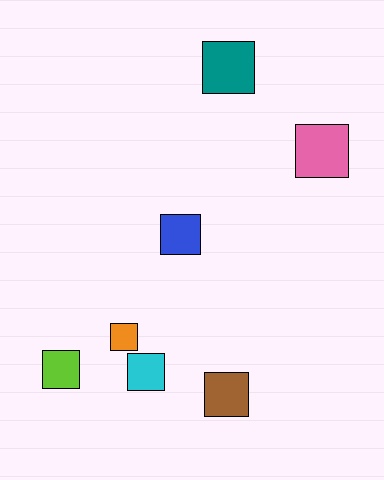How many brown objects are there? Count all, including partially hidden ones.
There is 1 brown object.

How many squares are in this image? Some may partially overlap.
There are 7 squares.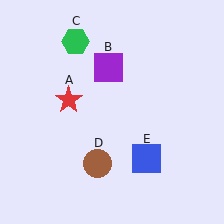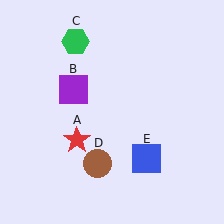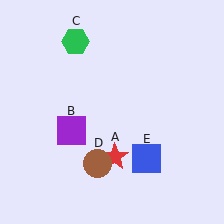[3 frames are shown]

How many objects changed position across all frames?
2 objects changed position: red star (object A), purple square (object B).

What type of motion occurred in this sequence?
The red star (object A), purple square (object B) rotated counterclockwise around the center of the scene.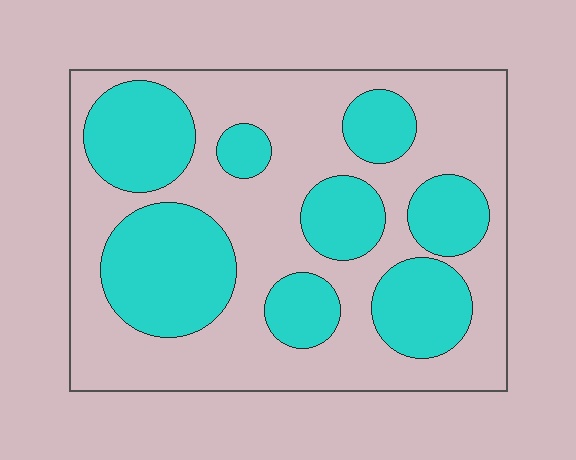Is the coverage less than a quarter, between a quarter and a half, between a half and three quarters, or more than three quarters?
Between a quarter and a half.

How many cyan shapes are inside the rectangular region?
8.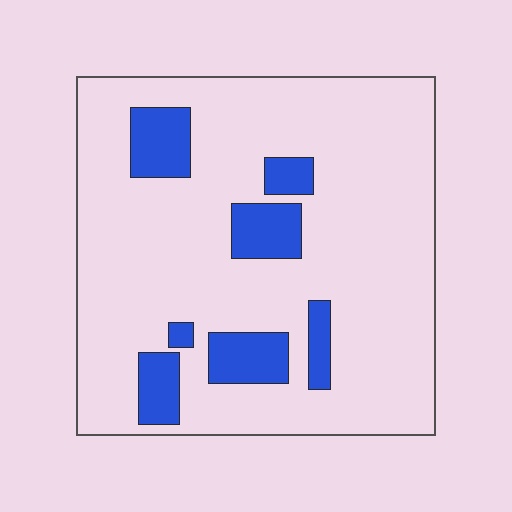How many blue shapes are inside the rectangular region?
7.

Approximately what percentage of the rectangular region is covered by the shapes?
Approximately 15%.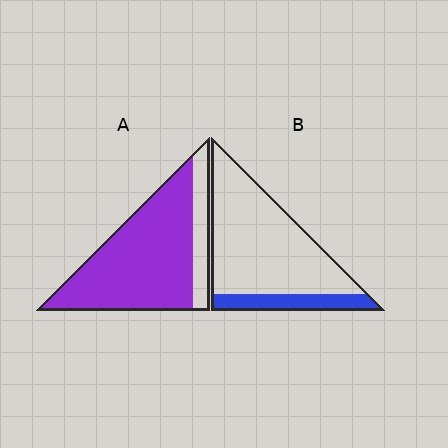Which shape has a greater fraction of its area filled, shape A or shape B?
Shape A.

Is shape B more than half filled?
No.